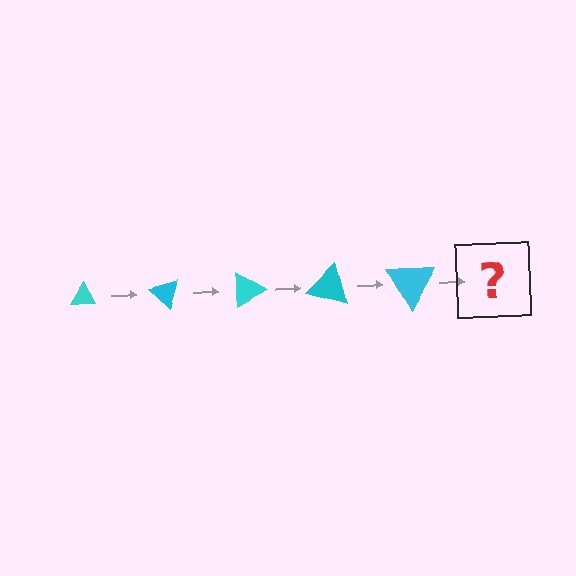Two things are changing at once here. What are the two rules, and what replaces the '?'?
The two rules are that the triangle grows larger each step and it rotates 45 degrees each step. The '?' should be a triangle, larger than the previous one and rotated 225 degrees from the start.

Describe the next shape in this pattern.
It should be a triangle, larger than the previous one and rotated 225 degrees from the start.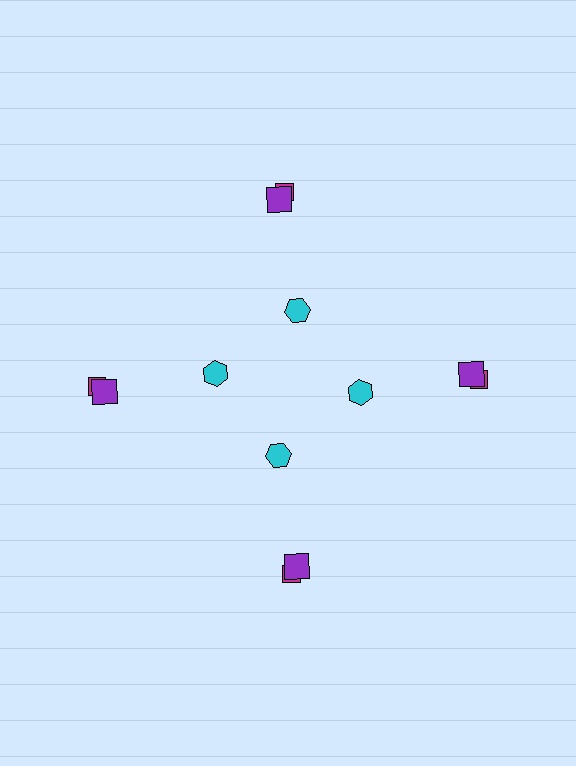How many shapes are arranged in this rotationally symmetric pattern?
There are 12 shapes, arranged in 4 groups of 3.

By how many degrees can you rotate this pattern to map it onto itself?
The pattern maps onto itself every 90 degrees of rotation.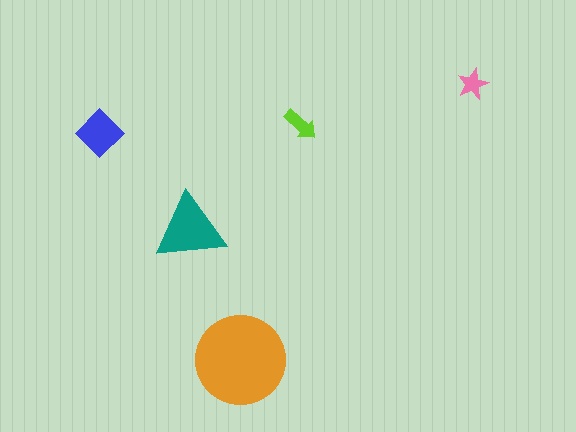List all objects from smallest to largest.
The pink star, the lime arrow, the blue diamond, the teal triangle, the orange circle.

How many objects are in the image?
There are 5 objects in the image.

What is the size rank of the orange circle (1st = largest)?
1st.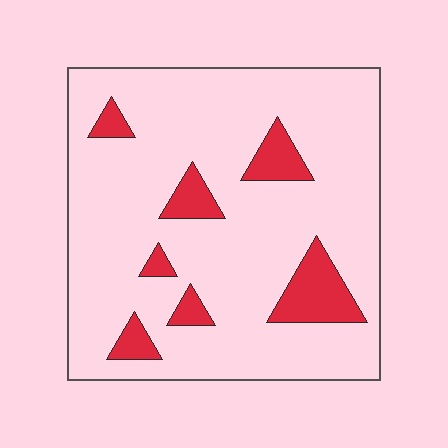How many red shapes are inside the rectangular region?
7.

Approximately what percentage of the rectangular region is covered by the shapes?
Approximately 15%.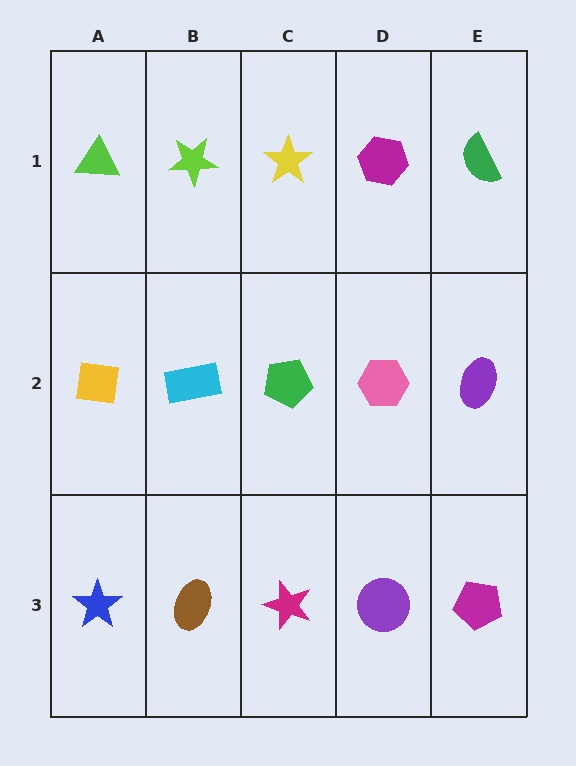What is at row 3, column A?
A blue star.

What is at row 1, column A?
A lime triangle.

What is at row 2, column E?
A purple ellipse.